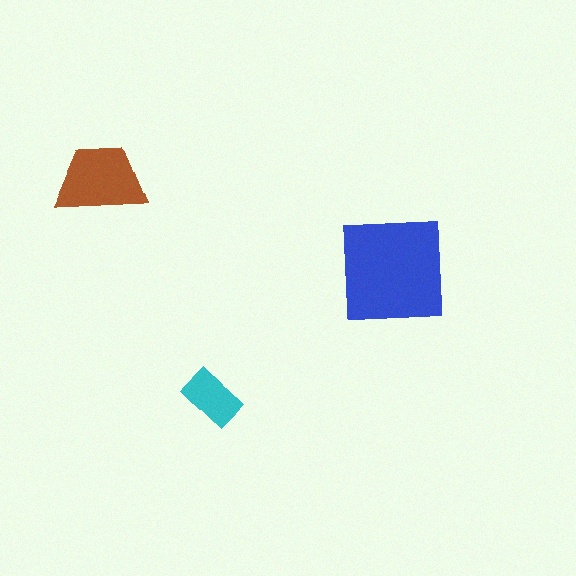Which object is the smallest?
The cyan rectangle.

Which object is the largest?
The blue square.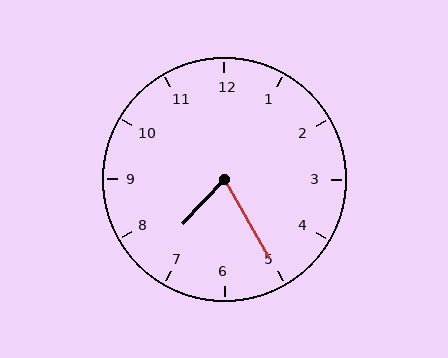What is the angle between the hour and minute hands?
Approximately 72 degrees.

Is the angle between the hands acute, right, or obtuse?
It is acute.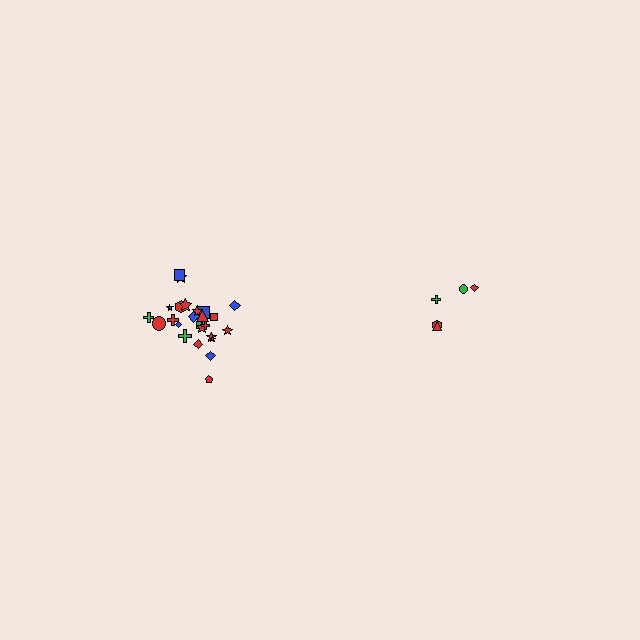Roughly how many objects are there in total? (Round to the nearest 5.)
Roughly 30 objects in total.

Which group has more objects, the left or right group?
The left group.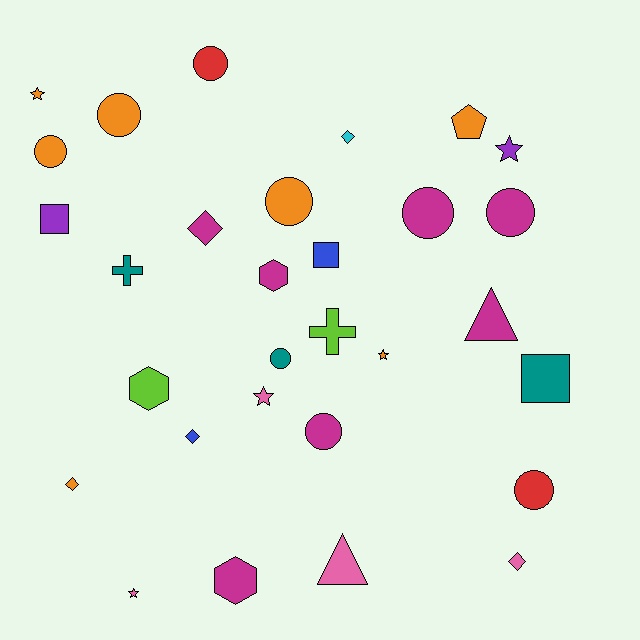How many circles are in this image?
There are 9 circles.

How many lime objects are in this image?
There are 2 lime objects.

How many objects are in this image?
There are 30 objects.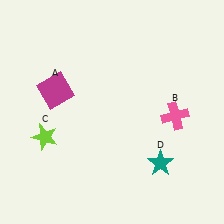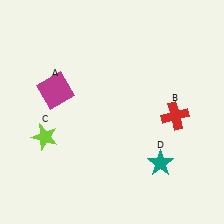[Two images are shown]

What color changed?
The cross (B) changed from pink in Image 1 to red in Image 2.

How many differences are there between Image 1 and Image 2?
There is 1 difference between the two images.